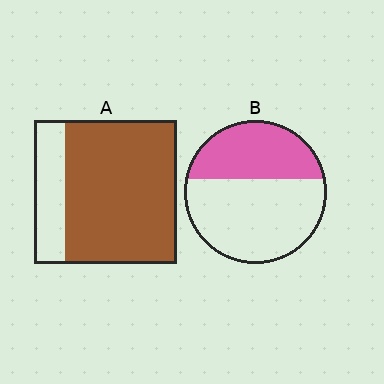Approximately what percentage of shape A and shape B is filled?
A is approximately 80% and B is approximately 40%.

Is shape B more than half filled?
No.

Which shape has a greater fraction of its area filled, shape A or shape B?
Shape A.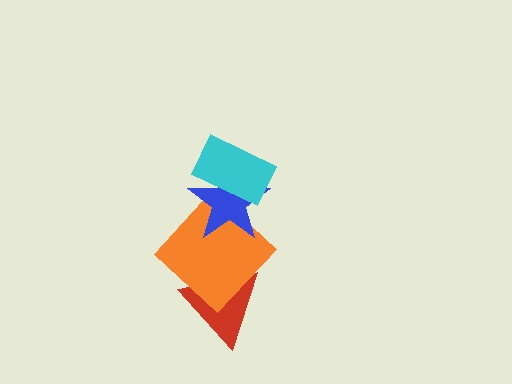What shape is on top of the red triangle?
The orange diamond is on top of the red triangle.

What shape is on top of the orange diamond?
The blue star is on top of the orange diamond.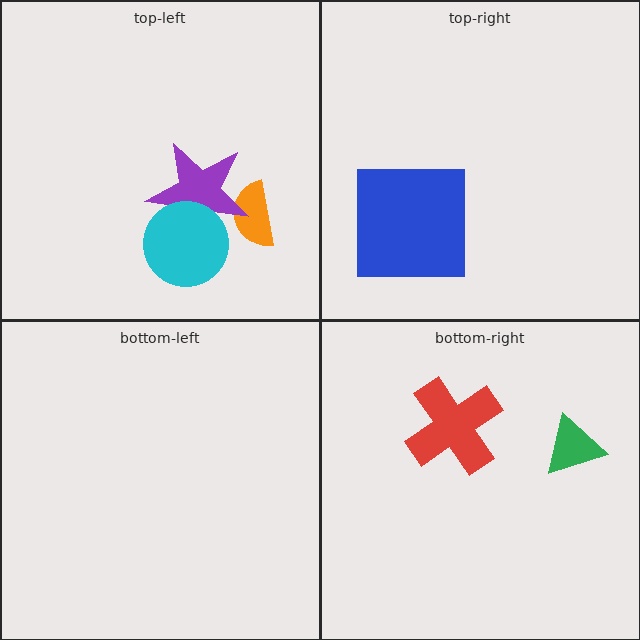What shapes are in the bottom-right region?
The green triangle, the red cross.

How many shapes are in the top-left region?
3.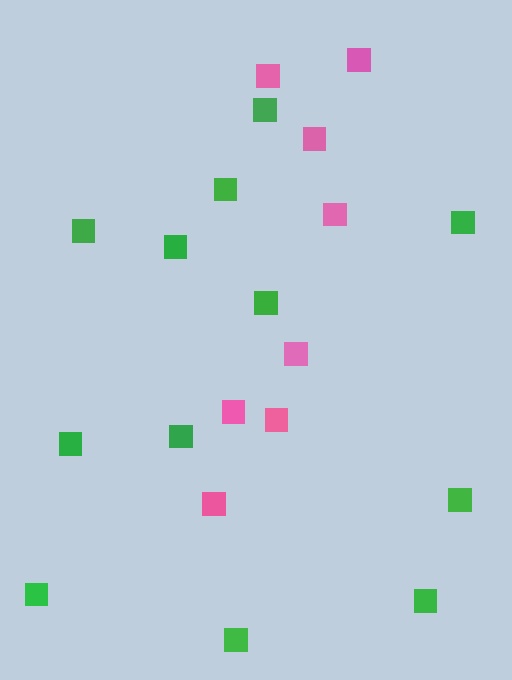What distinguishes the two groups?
There are 2 groups: one group of green squares (12) and one group of pink squares (8).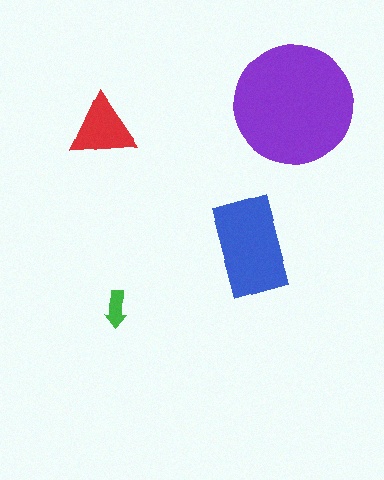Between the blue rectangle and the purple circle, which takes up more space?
The purple circle.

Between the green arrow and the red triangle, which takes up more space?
The red triangle.